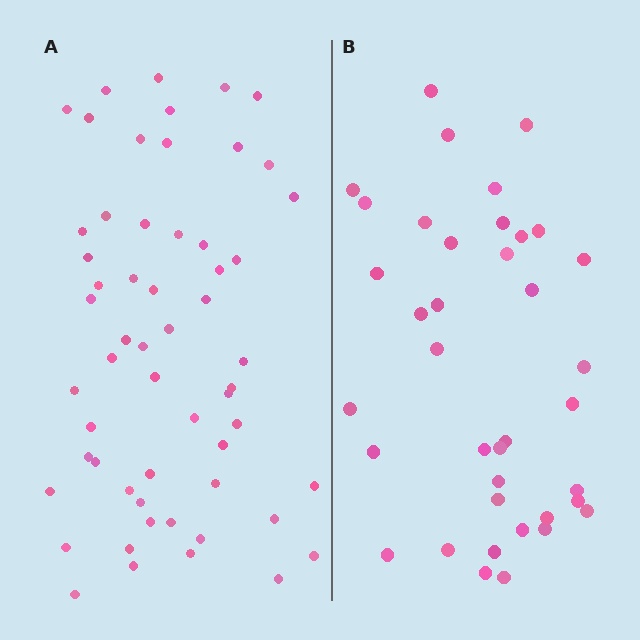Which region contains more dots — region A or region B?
Region A (the left region) has more dots.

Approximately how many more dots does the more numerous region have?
Region A has approximately 20 more dots than region B.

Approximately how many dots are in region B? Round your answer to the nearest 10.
About 40 dots. (The exact count is 38, which rounds to 40.)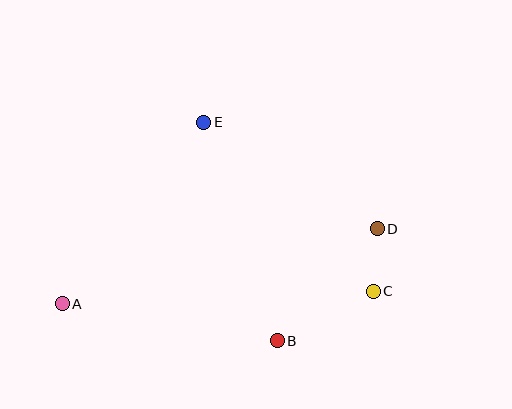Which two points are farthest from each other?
Points A and D are farthest from each other.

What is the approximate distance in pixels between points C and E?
The distance between C and E is approximately 240 pixels.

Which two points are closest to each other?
Points C and D are closest to each other.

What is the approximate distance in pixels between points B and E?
The distance between B and E is approximately 231 pixels.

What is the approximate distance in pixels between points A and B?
The distance between A and B is approximately 218 pixels.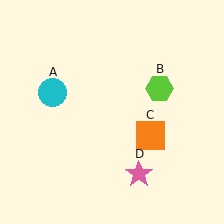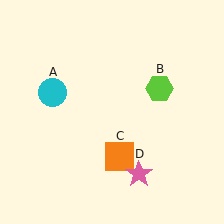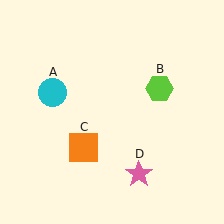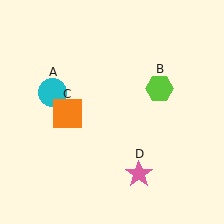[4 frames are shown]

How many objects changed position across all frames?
1 object changed position: orange square (object C).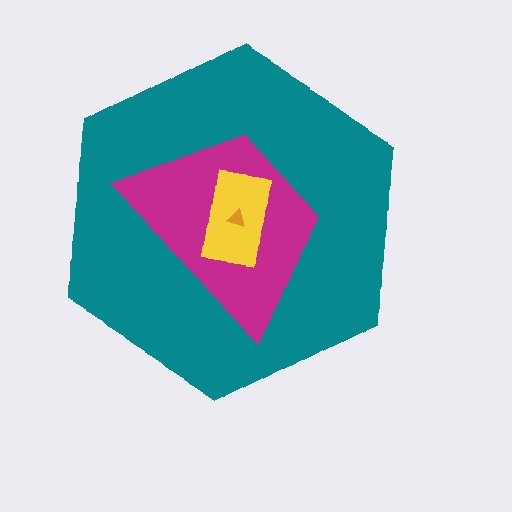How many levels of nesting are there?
4.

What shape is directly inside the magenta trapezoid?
The yellow rectangle.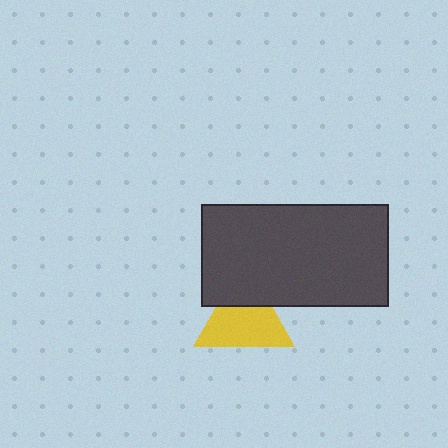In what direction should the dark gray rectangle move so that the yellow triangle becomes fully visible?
The dark gray rectangle should move up. That is the shortest direction to clear the overlap and leave the yellow triangle fully visible.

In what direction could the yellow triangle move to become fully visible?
The yellow triangle could move down. That would shift it out from behind the dark gray rectangle entirely.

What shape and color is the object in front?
The object in front is a dark gray rectangle.